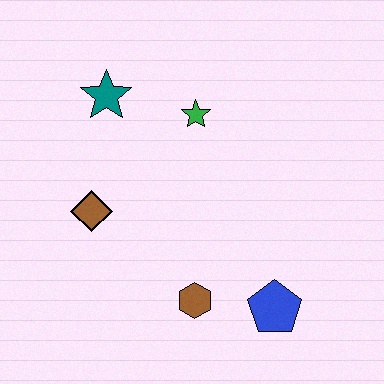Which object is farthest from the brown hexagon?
The teal star is farthest from the brown hexagon.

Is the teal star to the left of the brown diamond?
No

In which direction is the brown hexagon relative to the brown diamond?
The brown hexagon is to the right of the brown diamond.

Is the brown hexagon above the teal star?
No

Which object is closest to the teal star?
The green star is closest to the teal star.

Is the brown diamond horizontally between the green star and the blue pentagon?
No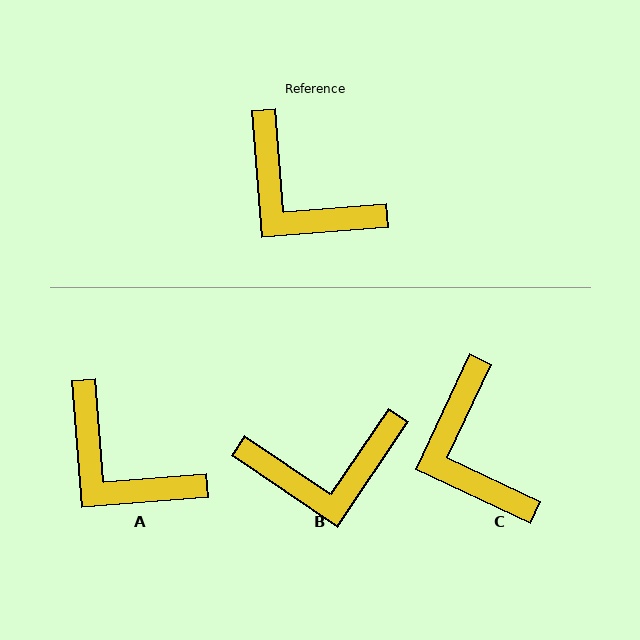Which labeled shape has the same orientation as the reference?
A.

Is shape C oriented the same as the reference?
No, it is off by about 30 degrees.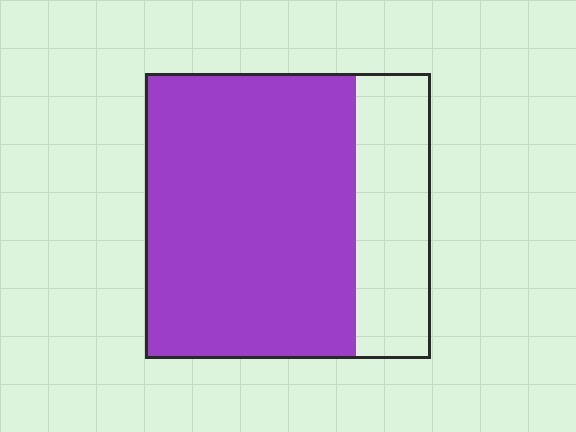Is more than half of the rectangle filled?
Yes.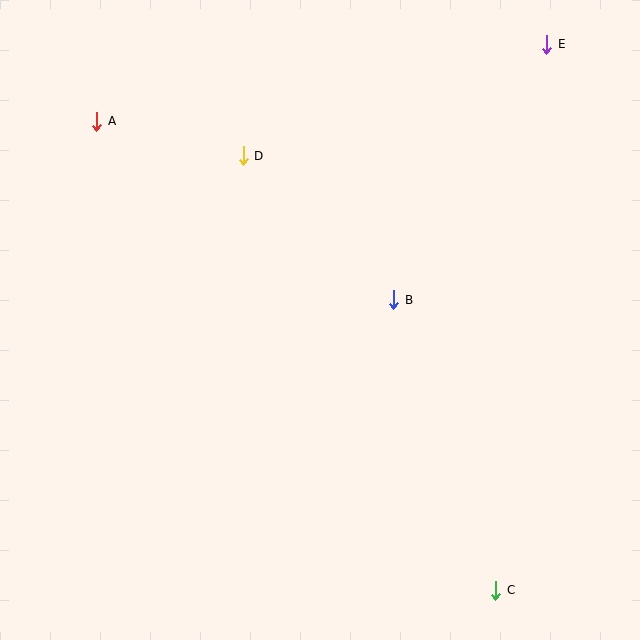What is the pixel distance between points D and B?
The distance between D and B is 209 pixels.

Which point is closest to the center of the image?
Point B at (394, 300) is closest to the center.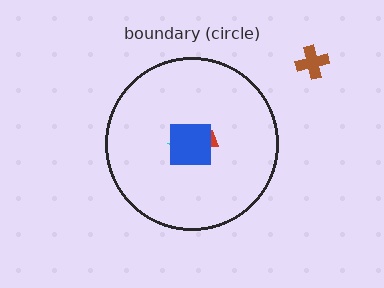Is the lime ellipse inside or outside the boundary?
Inside.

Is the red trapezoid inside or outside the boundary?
Inside.